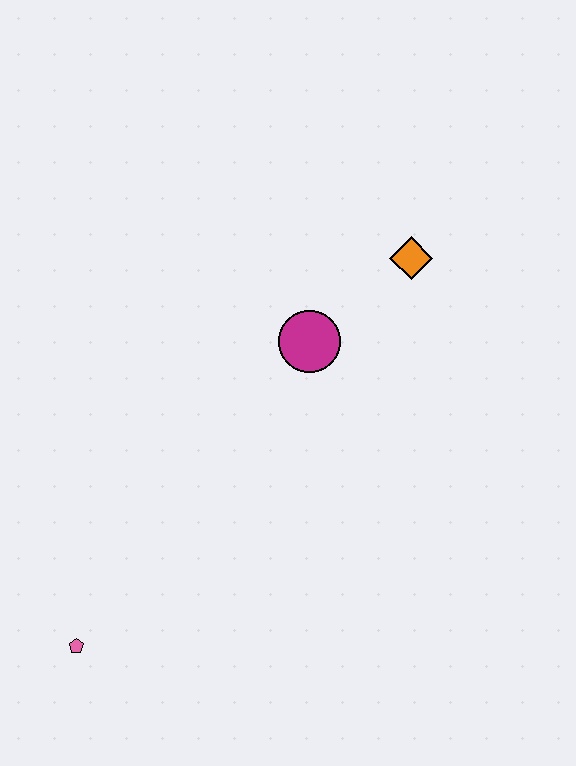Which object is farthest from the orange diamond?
The pink pentagon is farthest from the orange diamond.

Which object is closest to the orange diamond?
The magenta circle is closest to the orange diamond.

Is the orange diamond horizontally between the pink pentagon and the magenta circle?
No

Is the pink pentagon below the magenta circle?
Yes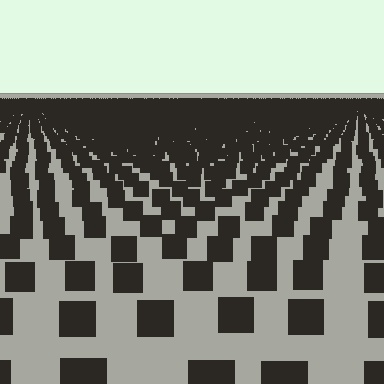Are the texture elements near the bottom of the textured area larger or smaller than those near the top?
Larger. Near the bottom, elements are closer to the viewer and appear at a bigger on-screen size.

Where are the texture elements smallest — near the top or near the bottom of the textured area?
Near the top.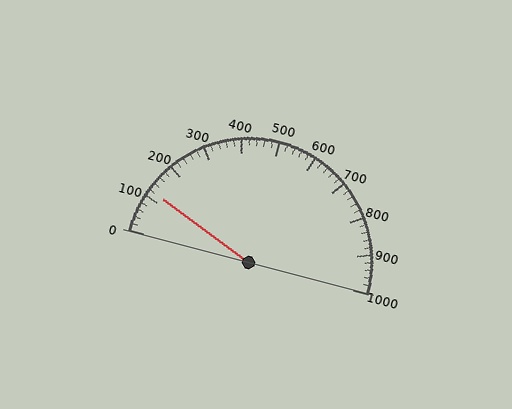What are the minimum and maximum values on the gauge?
The gauge ranges from 0 to 1000.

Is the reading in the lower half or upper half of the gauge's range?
The reading is in the lower half of the range (0 to 1000).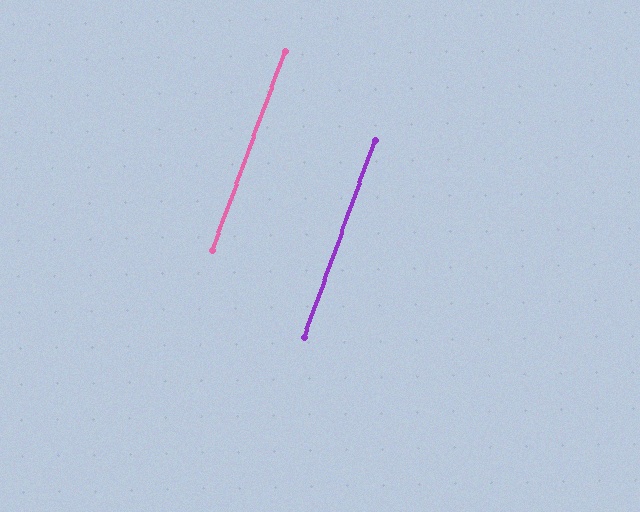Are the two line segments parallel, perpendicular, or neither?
Parallel — their directions differ by only 0.6°.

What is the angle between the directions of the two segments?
Approximately 1 degree.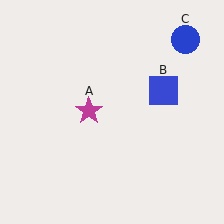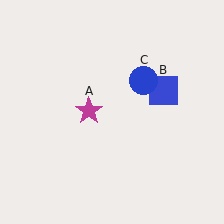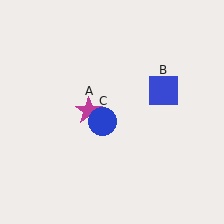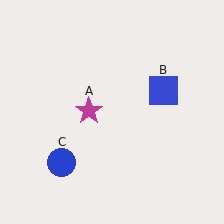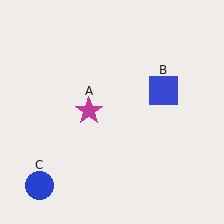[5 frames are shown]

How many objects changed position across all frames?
1 object changed position: blue circle (object C).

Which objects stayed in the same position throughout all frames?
Magenta star (object A) and blue square (object B) remained stationary.